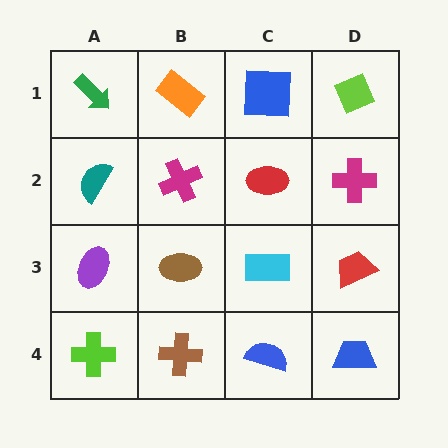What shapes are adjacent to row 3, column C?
A red ellipse (row 2, column C), a blue semicircle (row 4, column C), a brown ellipse (row 3, column B), a red trapezoid (row 3, column D).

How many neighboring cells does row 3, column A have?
3.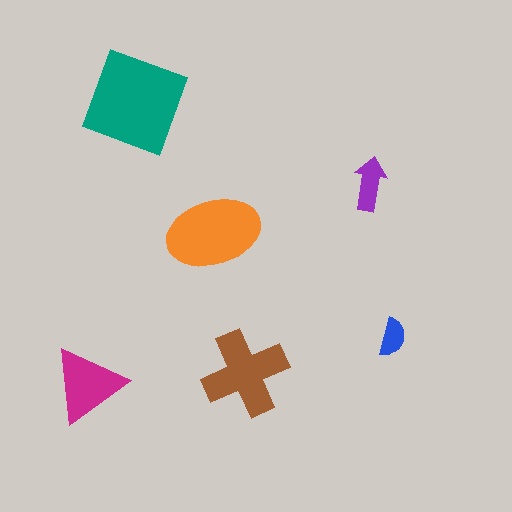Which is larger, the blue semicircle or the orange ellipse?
The orange ellipse.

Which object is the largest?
The teal diamond.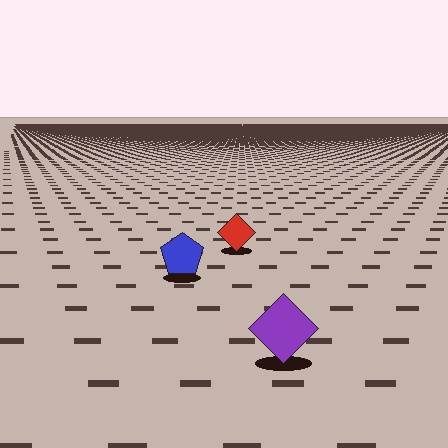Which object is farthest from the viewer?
The red diamond is farthest from the viewer. It appears smaller and the ground texture around it is denser.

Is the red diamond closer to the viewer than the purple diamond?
No. The purple diamond is closer — you can tell from the texture gradient: the ground texture is coarser near it.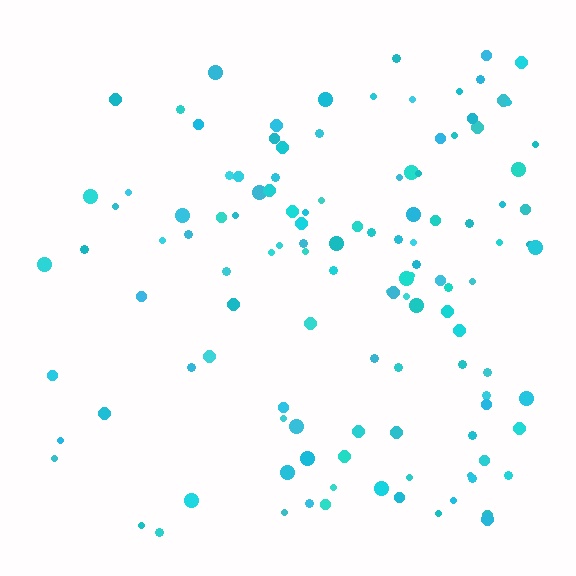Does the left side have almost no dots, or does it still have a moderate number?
Still a moderate number, just noticeably fewer than the right.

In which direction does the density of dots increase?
From left to right, with the right side densest.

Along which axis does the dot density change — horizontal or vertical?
Horizontal.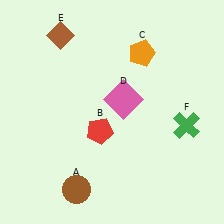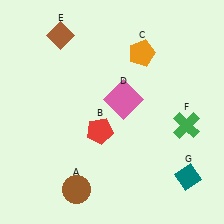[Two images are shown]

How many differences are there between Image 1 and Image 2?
There is 1 difference between the two images.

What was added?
A teal diamond (G) was added in Image 2.